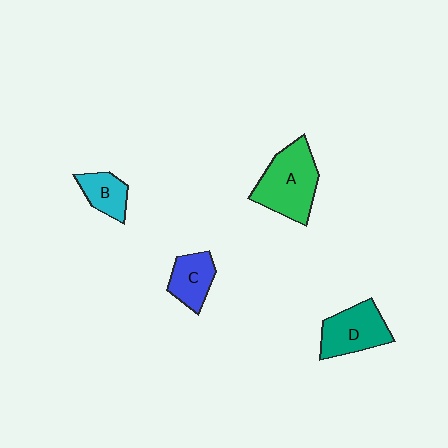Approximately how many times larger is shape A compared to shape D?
Approximately 1.3 times.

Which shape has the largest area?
Shape A (green).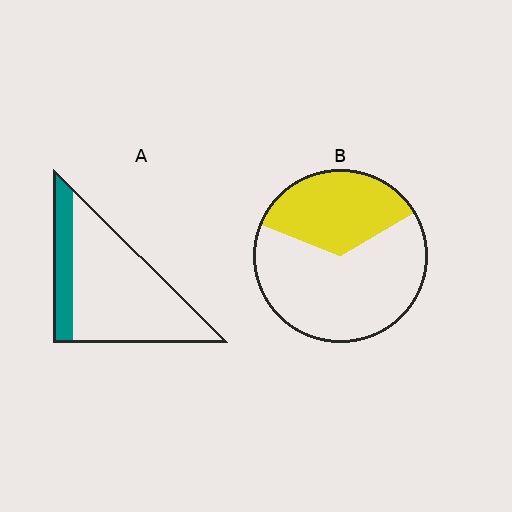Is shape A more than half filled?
No.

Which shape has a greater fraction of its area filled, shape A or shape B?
Shape B.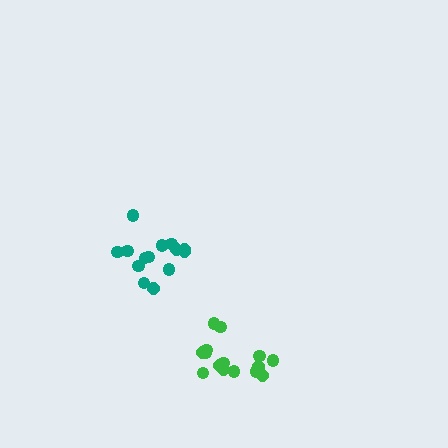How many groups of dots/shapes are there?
There are 2 groups.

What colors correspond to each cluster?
The clusters are colored: green, teal.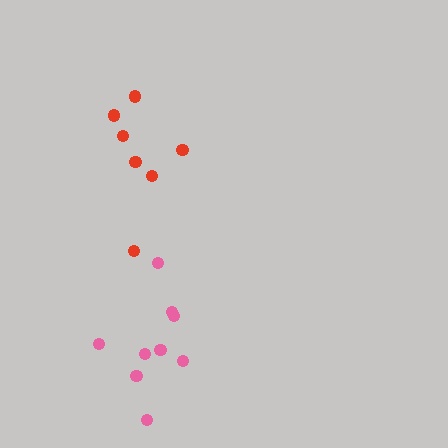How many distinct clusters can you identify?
There are 2 distinct clusters.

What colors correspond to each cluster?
The clusters are colored: pink, red.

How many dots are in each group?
Group 1: 10 dots, Group 2: 7 dots (17 total).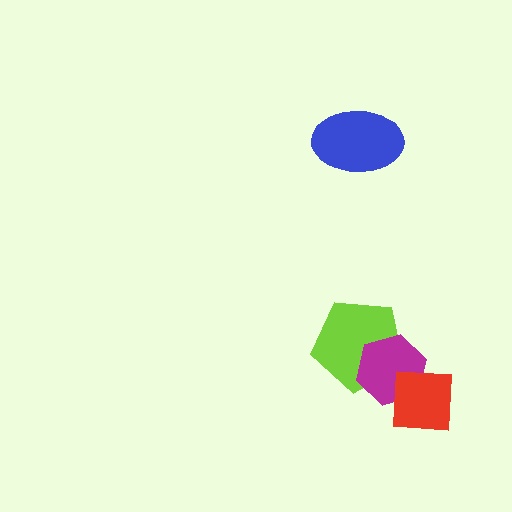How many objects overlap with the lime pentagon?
1 object overlaps with the lime pentagon.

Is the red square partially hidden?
No, no other shape covers it.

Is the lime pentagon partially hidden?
Yes, it is partially covered by another shape.